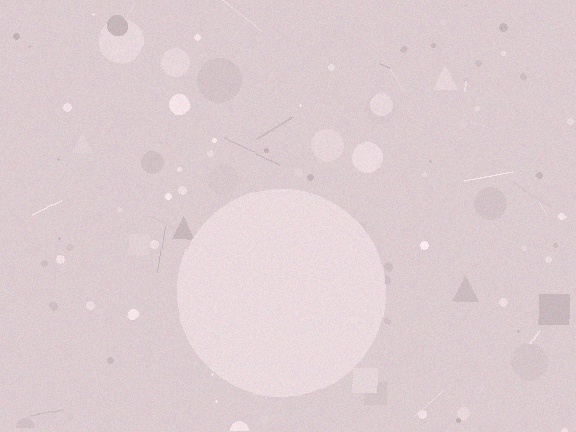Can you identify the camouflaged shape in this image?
The camouflaged shape is a circle.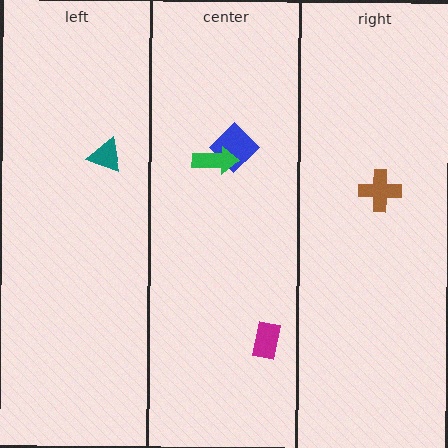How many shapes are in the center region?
3.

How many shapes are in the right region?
1.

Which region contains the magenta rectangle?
The center region.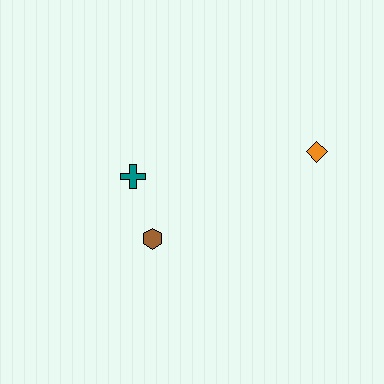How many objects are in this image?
There are 3 objects.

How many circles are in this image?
There are no circles.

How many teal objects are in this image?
There is 1 teal object.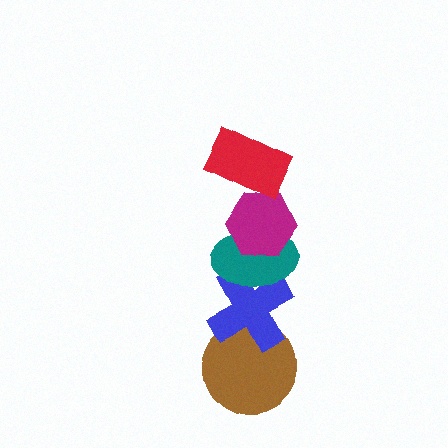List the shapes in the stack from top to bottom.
From top to bottom: the red rectangle, the magenta hexagon, the teal ellipse, the blue cross, the brown circle.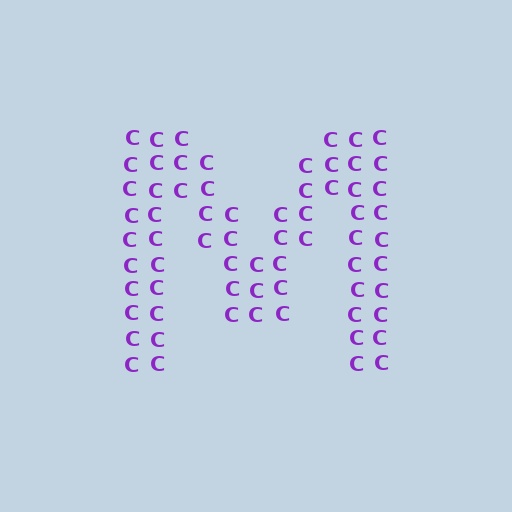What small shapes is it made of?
It is made of small letter C's.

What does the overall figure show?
The overall figure shows the letter M.